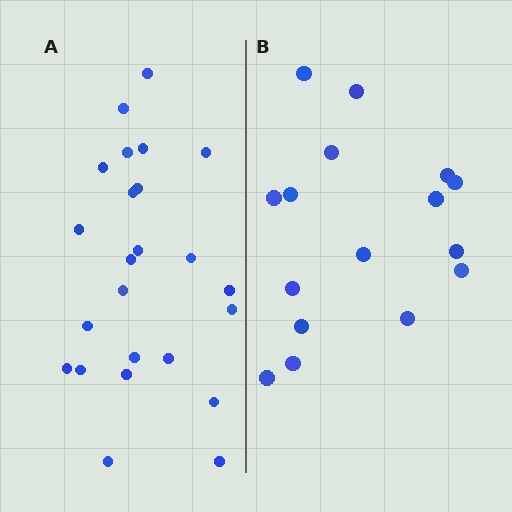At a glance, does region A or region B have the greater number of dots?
Region A (the left region) has more dots.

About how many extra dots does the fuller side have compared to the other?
Region A has roughly 8 or so more dots than region B.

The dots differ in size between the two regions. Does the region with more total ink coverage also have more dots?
No. Region B has more total ink coverage because its dots are larger, but region A actually contains more individual dots. Total area can be misleading — the number of items is what matters here.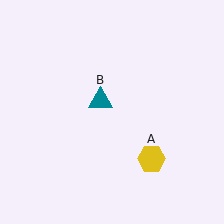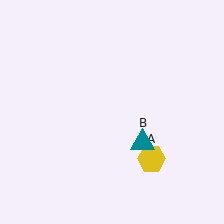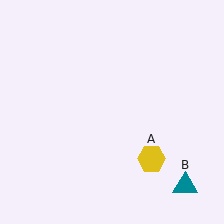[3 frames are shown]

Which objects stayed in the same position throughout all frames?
Yellow hexagon (object A) remained stationary.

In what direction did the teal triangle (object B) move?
The teal triangle (object B) moved down and to the right.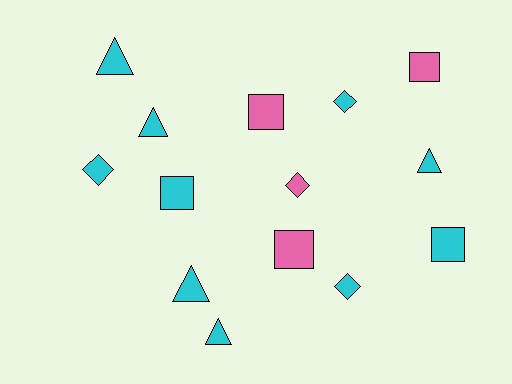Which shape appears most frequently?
Triangle, with 5 objects.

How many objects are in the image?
There are 14 objects.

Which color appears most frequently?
Cyan, with 10 objects.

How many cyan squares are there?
There are 2 cyan squares.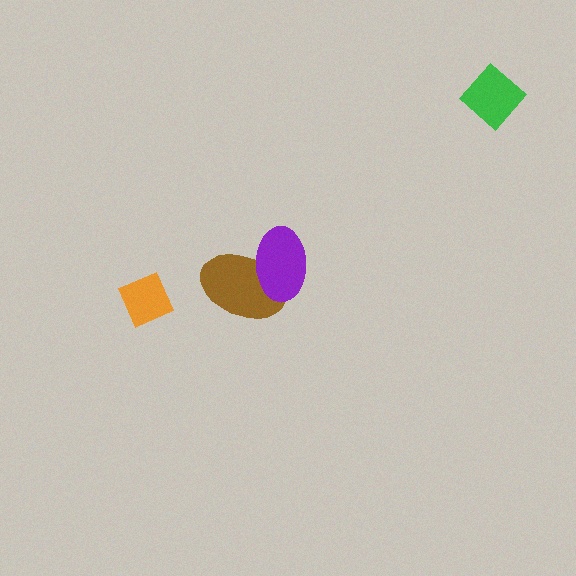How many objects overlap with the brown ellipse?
1 object overlaps with the brown ellipse.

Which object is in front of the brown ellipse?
The purple ellipse is in front of the brown ellipse.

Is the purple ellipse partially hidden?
No, no other shape covers it.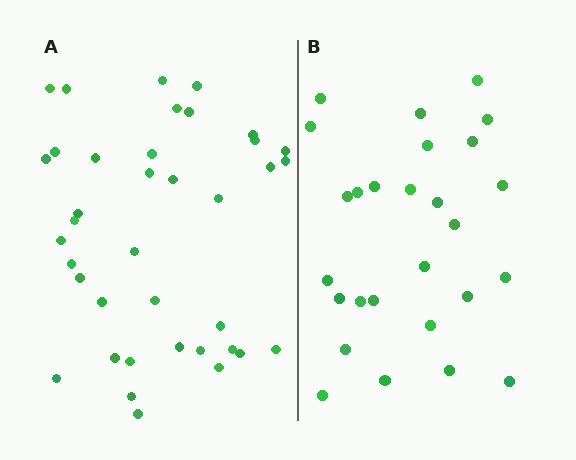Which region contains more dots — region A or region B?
Region A (the left region) has more dots.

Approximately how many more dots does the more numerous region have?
Region A has roughly 12 or so more dots than region B.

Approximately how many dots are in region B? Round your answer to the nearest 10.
About 30 dots. (The exact count is 27, which rounds to 30.)